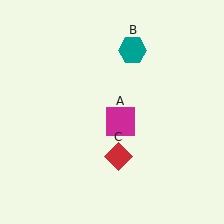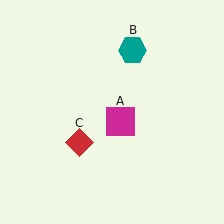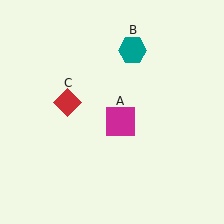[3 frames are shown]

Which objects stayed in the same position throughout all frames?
Magenta square (object A) and teal hexagon (object B) remained stationary.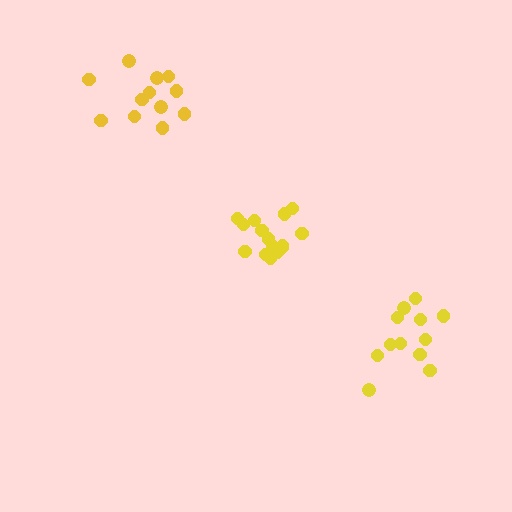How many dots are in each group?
Group 1: 13 dots, Group 2: 16 dots, Group 3: 12 dots (41 total).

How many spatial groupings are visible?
There are 3 spatial groupings.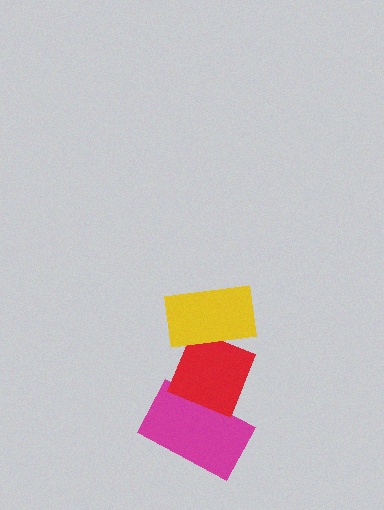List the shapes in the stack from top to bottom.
From top to bottom: the yellow rectangle, the red diamond, the magenta rectangle.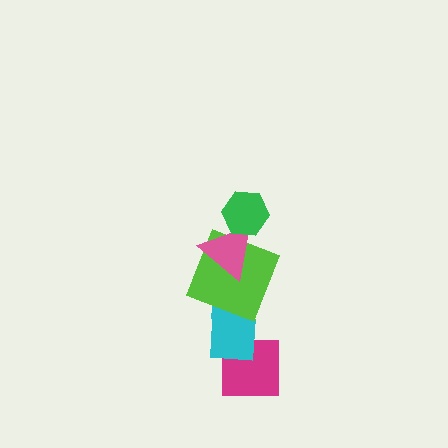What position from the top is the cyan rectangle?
The cyan rectangle is 4th from the top.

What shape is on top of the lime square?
The pink triangle is on top of the lime square.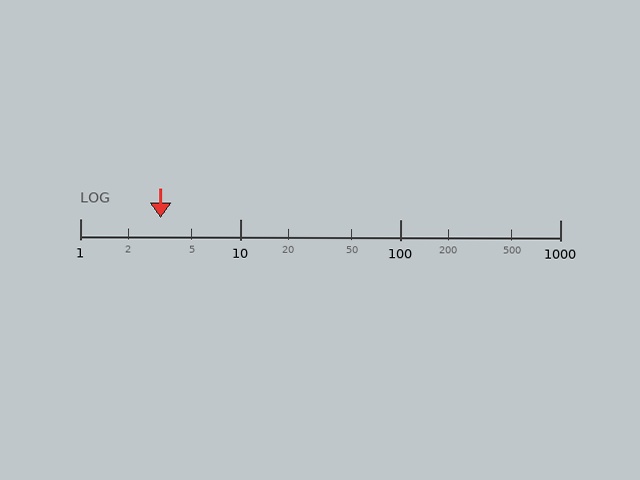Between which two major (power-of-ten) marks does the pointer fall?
The pointer is between 1 and 10.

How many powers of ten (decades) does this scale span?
The scale spans 3 decades, from 1 to 1000.